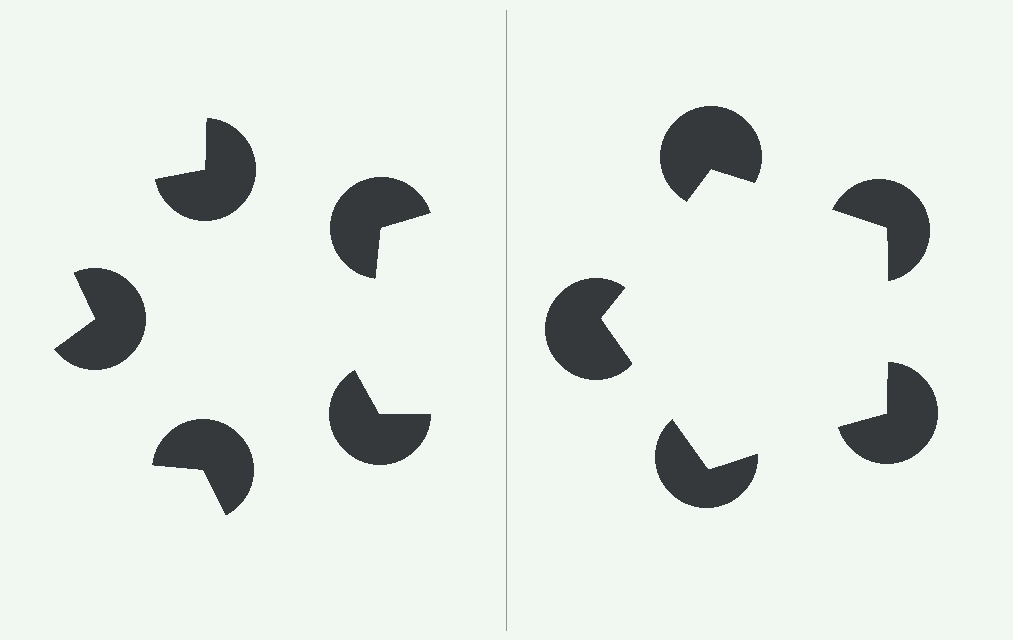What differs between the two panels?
The pac-man discs are positioned identically on both sides; only the wedge orientations differ. On the right they align to a pentagon; on the left they are misaligned.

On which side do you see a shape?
An illusory pentagon appears on the right side. On the left side the wedge cuts are rotated, so no coherent shape forms.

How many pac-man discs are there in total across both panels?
10 — 5 on each side.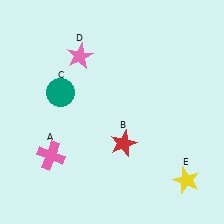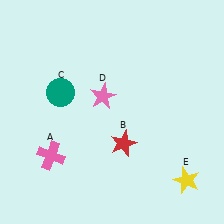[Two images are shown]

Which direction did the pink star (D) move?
The pink star (D) moved down.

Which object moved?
The pink star (D) moved down.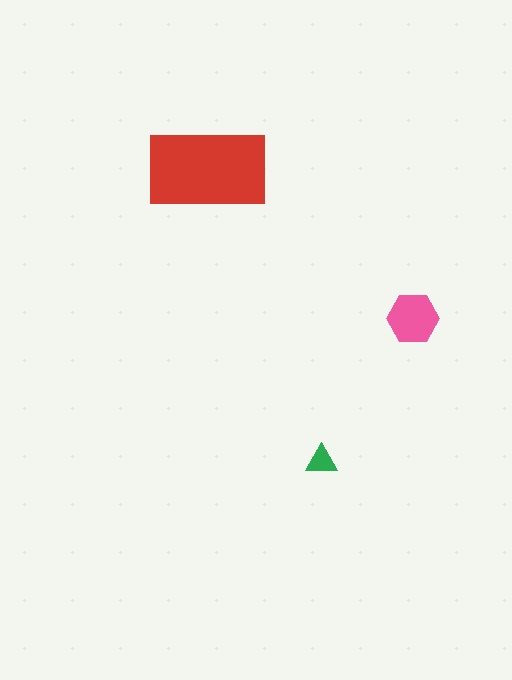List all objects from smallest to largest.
The green triangle, the pink hexagon, the red rectangle.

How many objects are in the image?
There are 3 objects in the image.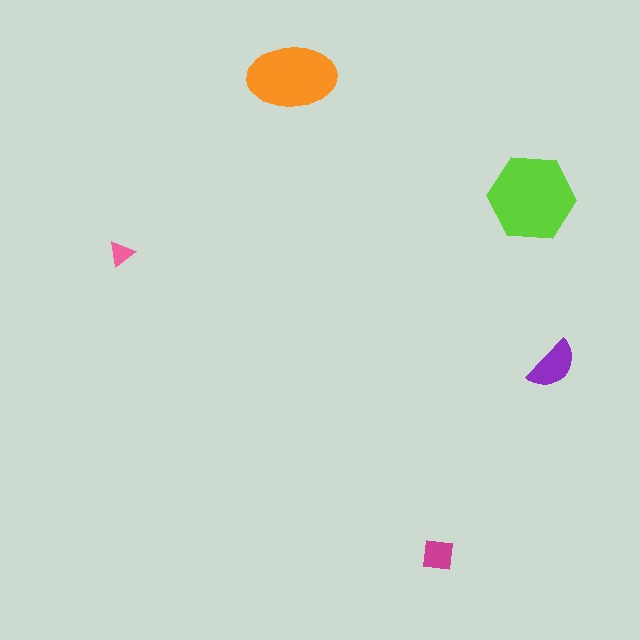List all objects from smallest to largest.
The pink triangle, the magenta square, the purple semicircle, the orange ellipse, the lime hexagon.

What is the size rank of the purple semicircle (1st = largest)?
3rd.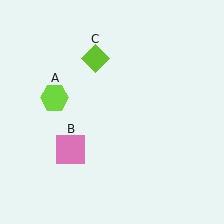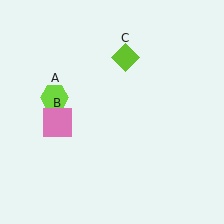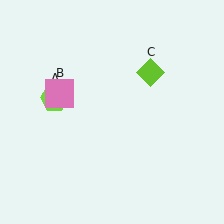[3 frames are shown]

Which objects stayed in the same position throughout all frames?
Lime hexagon (object A) remained stationary.